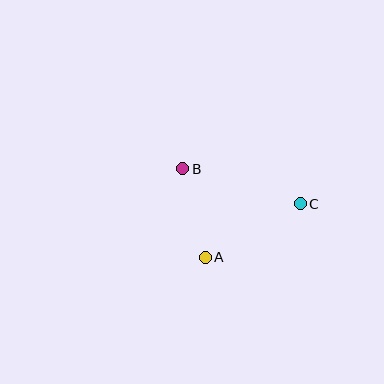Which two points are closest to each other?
Points A and B are closest to each other.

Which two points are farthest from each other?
Points B and C are farthest from each other.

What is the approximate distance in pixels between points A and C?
The distance between A and C is approximately 109 pixels.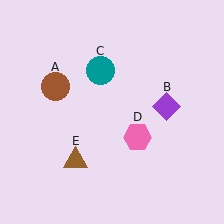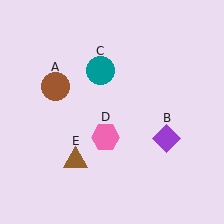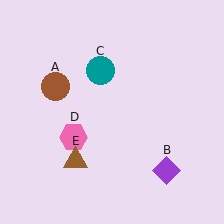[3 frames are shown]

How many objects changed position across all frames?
2 objects changed position: purple diamond (object B), pink hexagon (object D).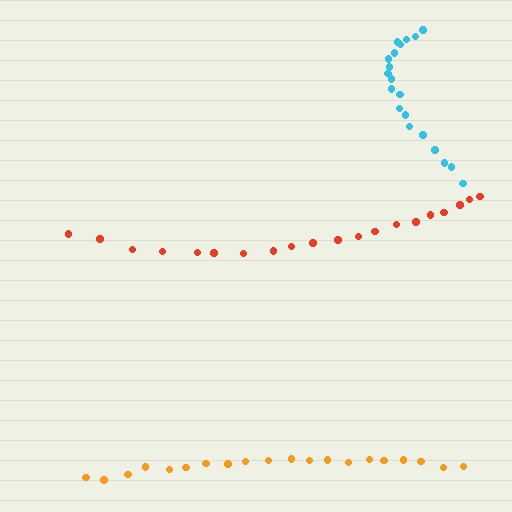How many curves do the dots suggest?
There are 3 distinct paths.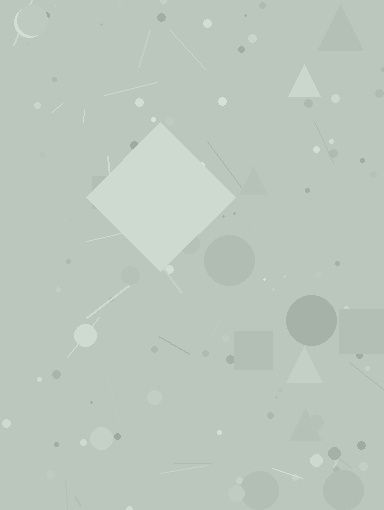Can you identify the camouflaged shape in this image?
The camouflaged shape is a diamond.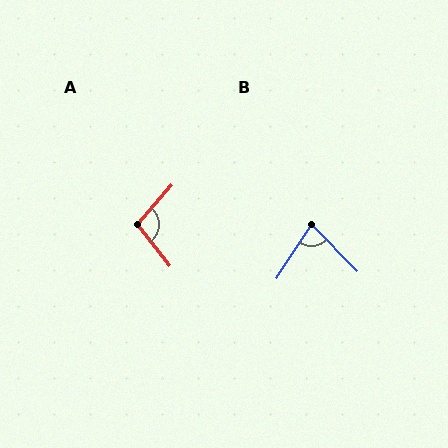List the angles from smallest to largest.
B (77°), A (101°).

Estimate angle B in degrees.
Approximately 77 degrees.